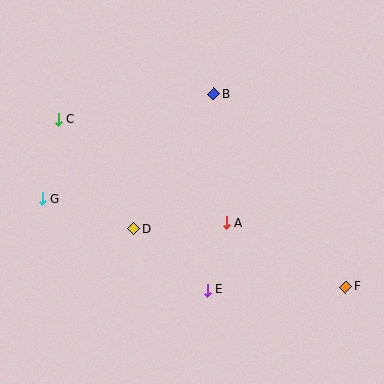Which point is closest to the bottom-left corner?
Point G is closest to the bottom-left corner.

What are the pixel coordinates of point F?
Point F is at (346, 287).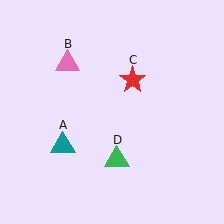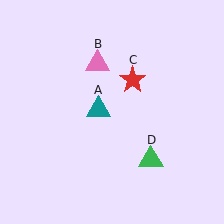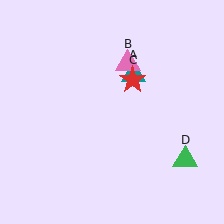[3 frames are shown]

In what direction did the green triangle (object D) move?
The green triangle (object D) moved right.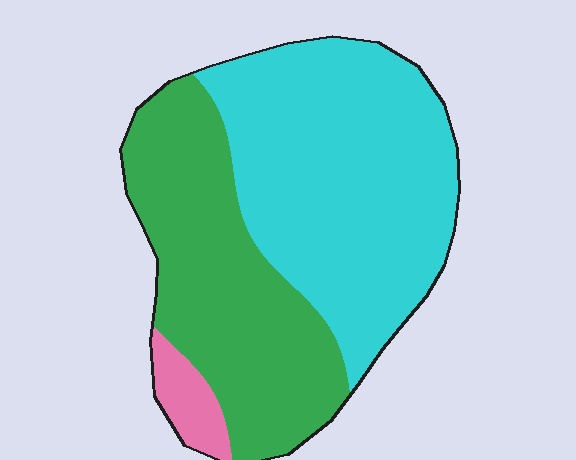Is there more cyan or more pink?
Cyan.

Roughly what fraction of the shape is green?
Green takes up between a quarter and a half of the shape.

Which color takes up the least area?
Pink, at roughly 5%.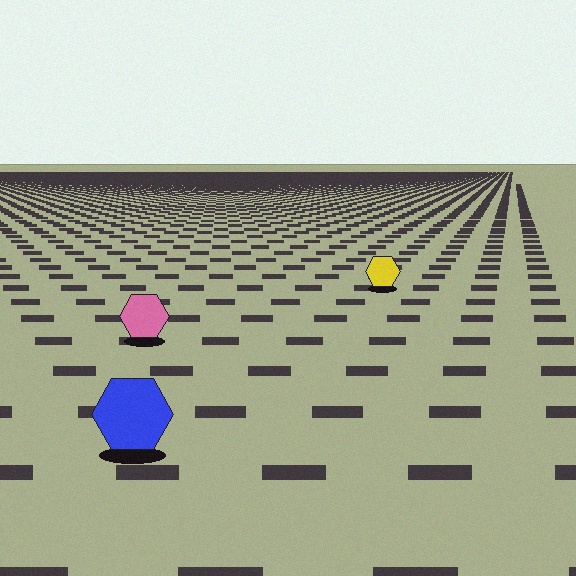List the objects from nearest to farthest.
From nearest to farthest: the blue hexagon, the pink hexagon, the yellow hexagon.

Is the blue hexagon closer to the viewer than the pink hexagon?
Yes. The blue hexagon is closer — you can tell from the texture gradient: the ground texture is coarser near it.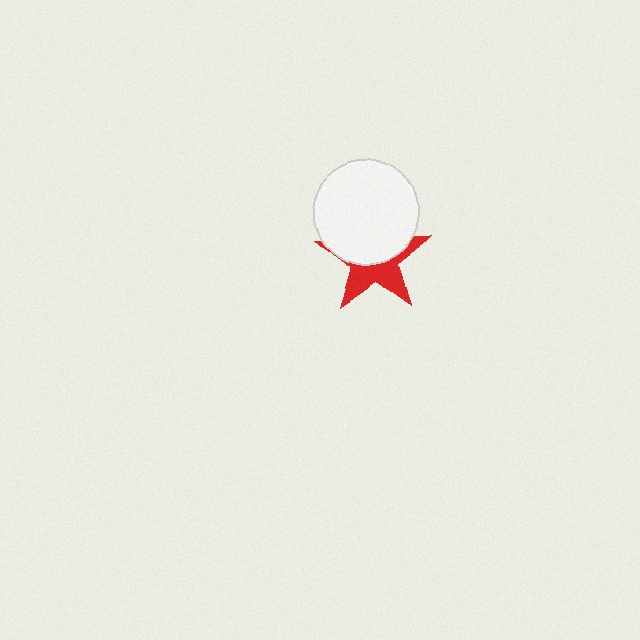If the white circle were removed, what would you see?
You would see the complete red star.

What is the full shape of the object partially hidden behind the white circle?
The partially hidden object is a red star.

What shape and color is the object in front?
The object in front is a white circle.